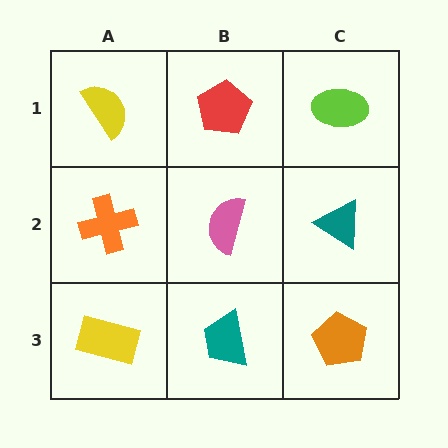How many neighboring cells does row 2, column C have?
3.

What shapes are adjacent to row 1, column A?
An orange cross (row 2, column A), a red pentagon (row 1, column B).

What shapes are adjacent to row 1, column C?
A teal triangle (row 2, column C), a red pentagon (row 1, column B).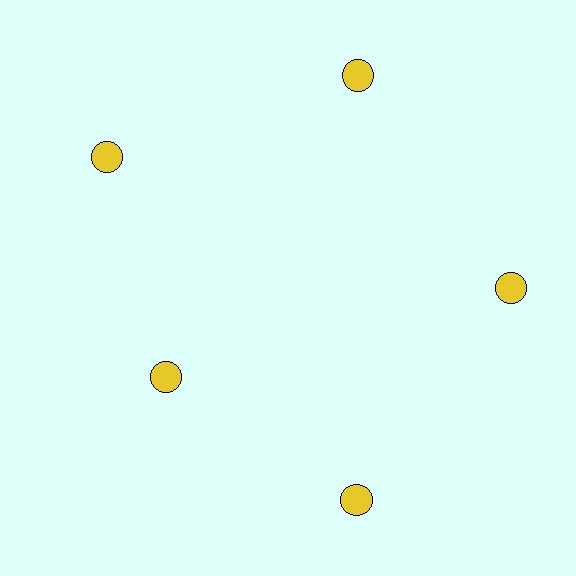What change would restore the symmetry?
The symmetry would be restored by moving it outward, back onto the ring so that all 5 circles sit at equal angles and equal distance from the center.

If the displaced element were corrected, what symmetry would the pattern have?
It would have 5-fold rotational symmetry — the pattern would map onto itself every 72 degrees.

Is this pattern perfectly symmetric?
No. The 5 yellow circles are arranged in a ring, but one element near the 8 o'clock position is pulled inward toward the center, breaking the 5-fold rotational symmetry.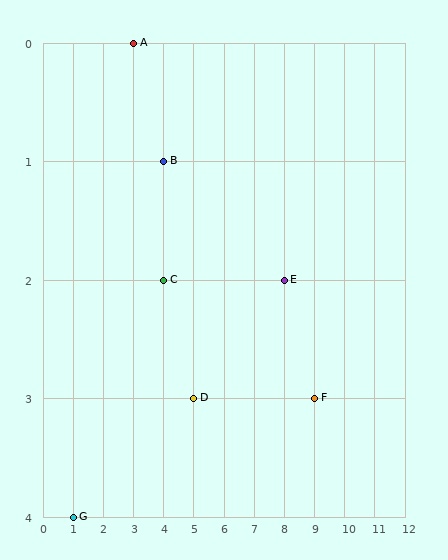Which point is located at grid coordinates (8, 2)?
Point E is at (8, 2).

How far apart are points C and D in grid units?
Points C and D are 1 column and 1 row apart (about 1.4 grid units diagonally).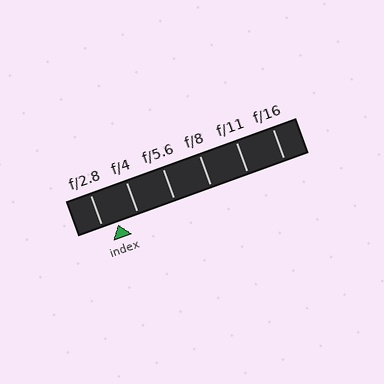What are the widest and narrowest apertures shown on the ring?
The widest aperture shown is f/2.8 and the narrowest is f/16.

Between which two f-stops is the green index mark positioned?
The index mark is between f/2.8 and f/4.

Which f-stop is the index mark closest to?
The index mark is closest to f/2.8.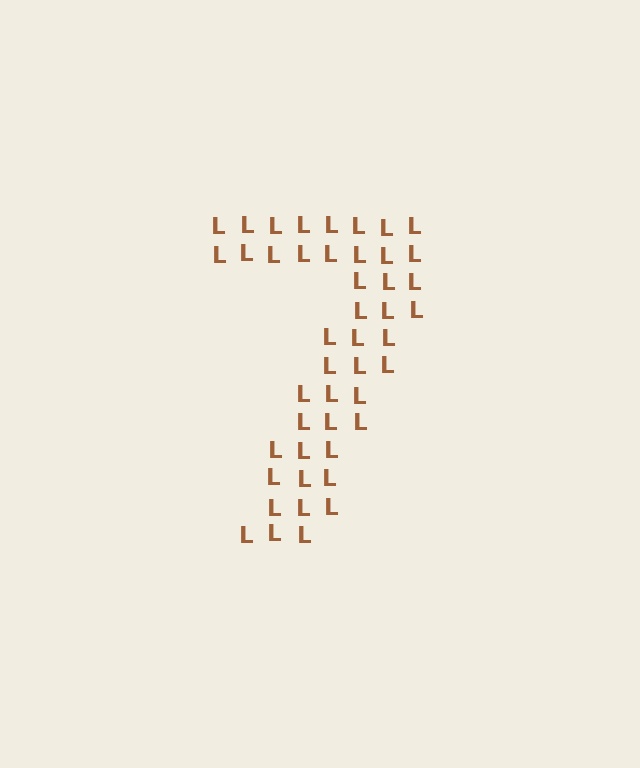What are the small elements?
The small elements are letter L's.